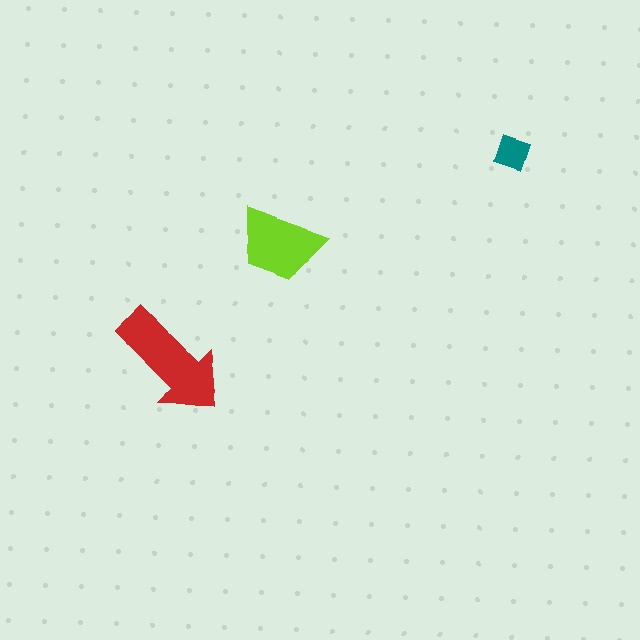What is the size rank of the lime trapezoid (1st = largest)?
2nd.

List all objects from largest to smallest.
The red arrow, the lime trapezoid, the teal diamond.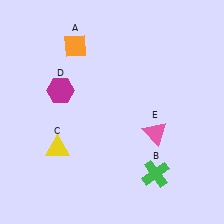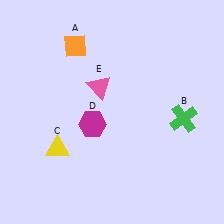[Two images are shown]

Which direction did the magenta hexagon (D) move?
The magenta hexagon (D) moved down.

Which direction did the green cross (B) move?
The green cross (B) moved up.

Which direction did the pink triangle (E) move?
The pink triangle (E) moved left.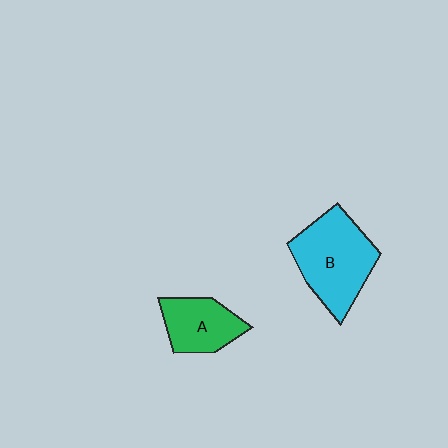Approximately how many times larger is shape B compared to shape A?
Approximately 1.6 times.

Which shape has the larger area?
Shape B (cyan).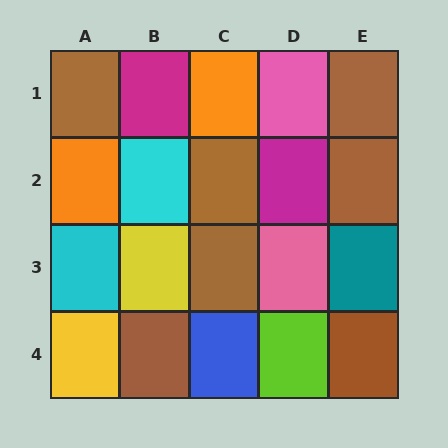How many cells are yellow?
2 cells are yellow.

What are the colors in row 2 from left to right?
Orange, cyan, brown, magenta, brown.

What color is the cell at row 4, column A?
Yellow.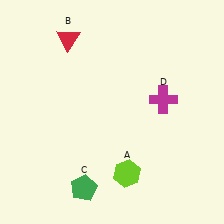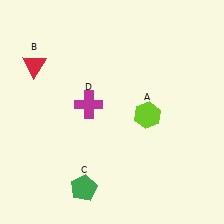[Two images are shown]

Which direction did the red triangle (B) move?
The red triangle (B) moved left.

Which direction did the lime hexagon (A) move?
The lime hexagon (A) moved up.